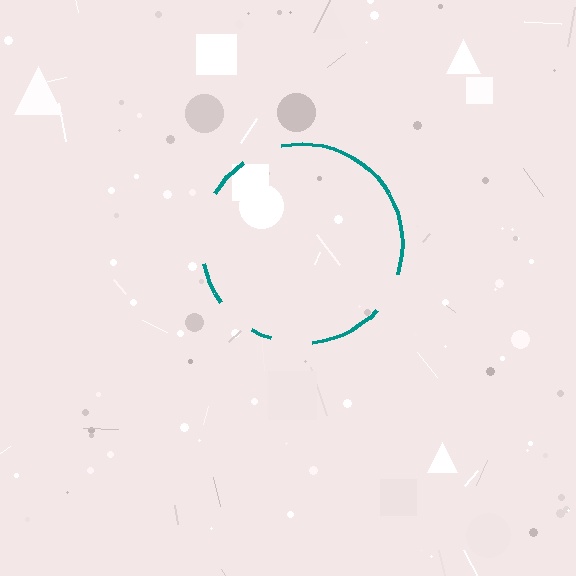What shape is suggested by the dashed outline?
The dashed outline suggests a circle.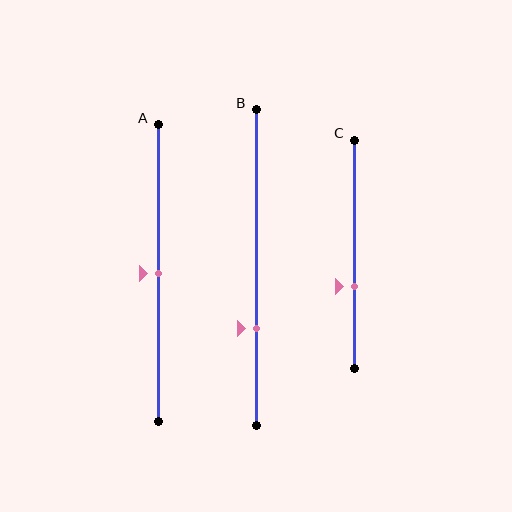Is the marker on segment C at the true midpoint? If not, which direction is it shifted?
No, the marker on segment C is shifted downward by about 14% of the segment length.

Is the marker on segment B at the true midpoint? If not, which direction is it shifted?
No, the marker on segment B is shifted downward by about 19% of the segment length.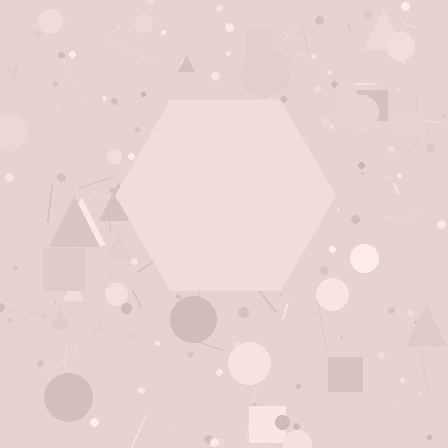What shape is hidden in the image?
A hexagon is hidden in the image.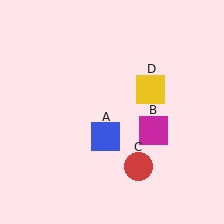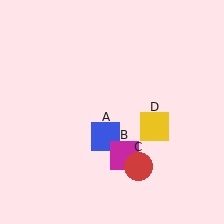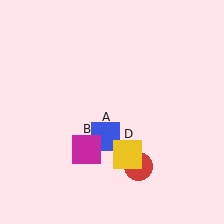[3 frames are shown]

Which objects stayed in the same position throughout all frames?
Blue square (object A) and red circle (object C) remained stationary.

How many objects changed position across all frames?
2 objects changed position: magenta square (object B), yellow square (object D).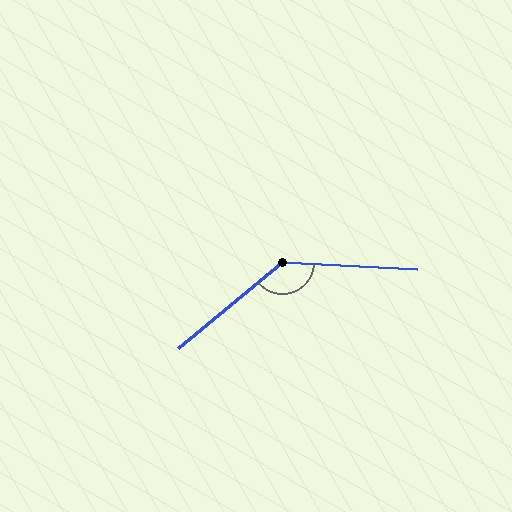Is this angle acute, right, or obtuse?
It is obtuse.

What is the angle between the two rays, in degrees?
Approximately 138 degrees.